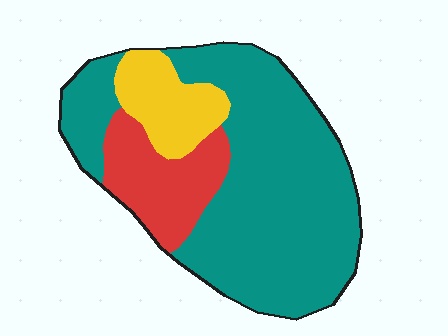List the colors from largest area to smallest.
From largest to smallest: teal, red, yellow.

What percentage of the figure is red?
Red covers 18% of the figure.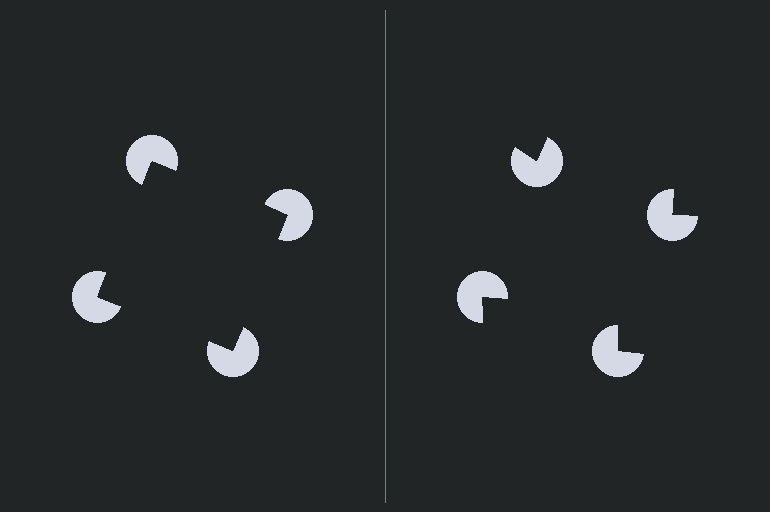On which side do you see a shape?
An illusory square appears on the left side. On the right side the wedge cuts are rotated, so no coherent shape forms.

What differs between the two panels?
The pac-man discs are positioned identically on both sides; only the wedge orientations differ. On the left they align to a square; on the right they are misaligned.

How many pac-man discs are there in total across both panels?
8 — 4 on each side.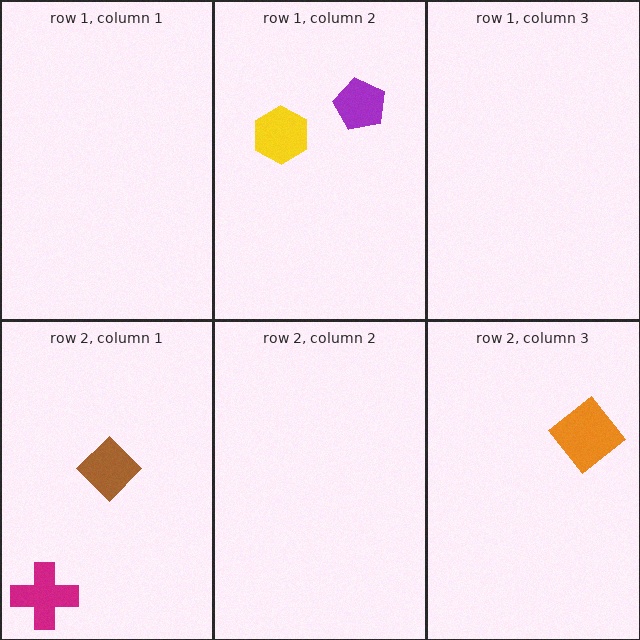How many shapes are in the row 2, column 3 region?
1.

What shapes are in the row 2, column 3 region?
The orange diamond.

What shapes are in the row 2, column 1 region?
The brown diamond, the magenta cross.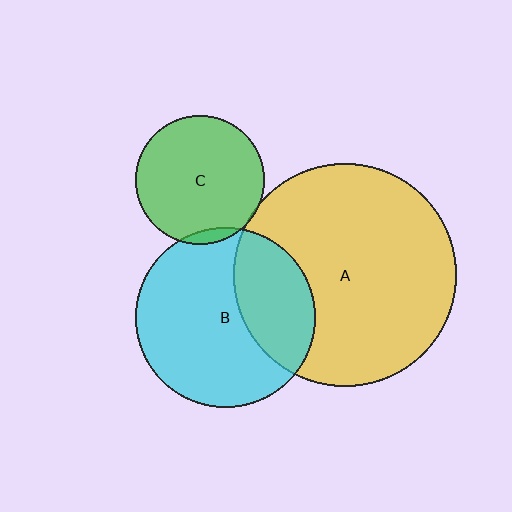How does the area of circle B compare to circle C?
Approximately 1.9 times.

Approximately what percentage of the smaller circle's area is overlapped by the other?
Approximately 30%.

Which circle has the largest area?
Circle A (yellow).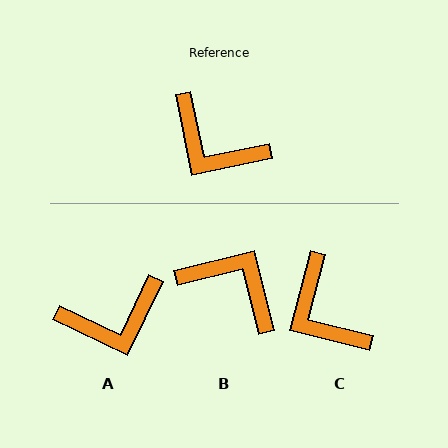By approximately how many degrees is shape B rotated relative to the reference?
Approximately 177 degrees clockwise.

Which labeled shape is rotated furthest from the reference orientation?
B, about 177 degrees away.